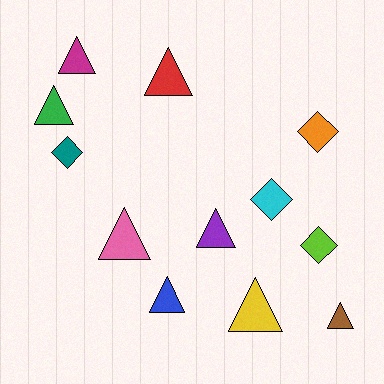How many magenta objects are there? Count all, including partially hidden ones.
There is 1 magenta object.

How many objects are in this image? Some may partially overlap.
There are 12 objects.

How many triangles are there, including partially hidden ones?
There are 8 triangles.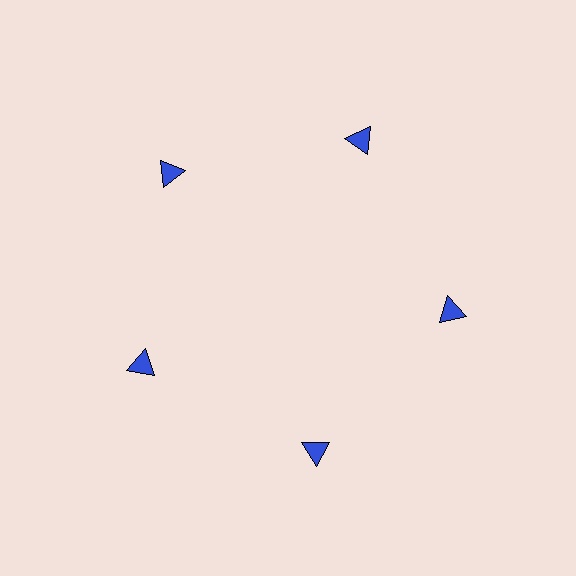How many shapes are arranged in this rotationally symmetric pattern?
There are 5 shapes, arranged in 5 groups of 1.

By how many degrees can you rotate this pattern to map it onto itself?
The pattern maps onto itself every 72 degrees of rotation.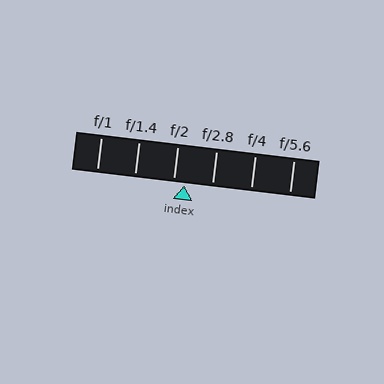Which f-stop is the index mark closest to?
The index mark is closest to f/2.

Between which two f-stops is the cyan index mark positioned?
The index mark is between f/2 and f/2.8.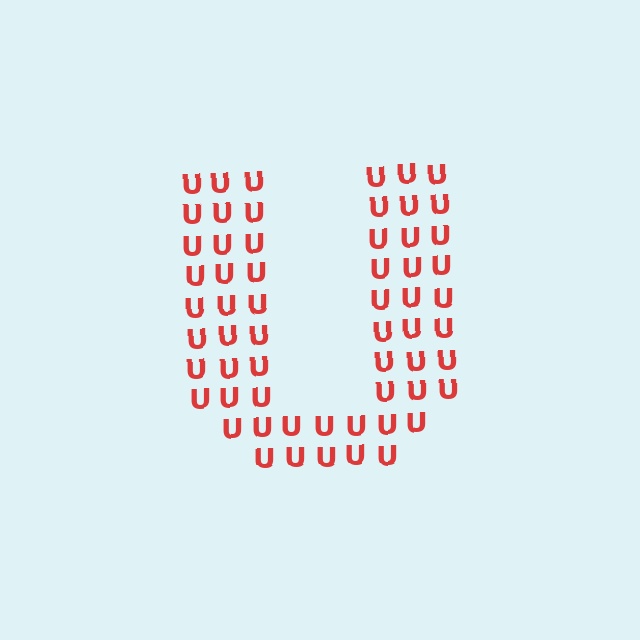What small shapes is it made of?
It is made of small letter U's.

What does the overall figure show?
The overall figure shows the letter U.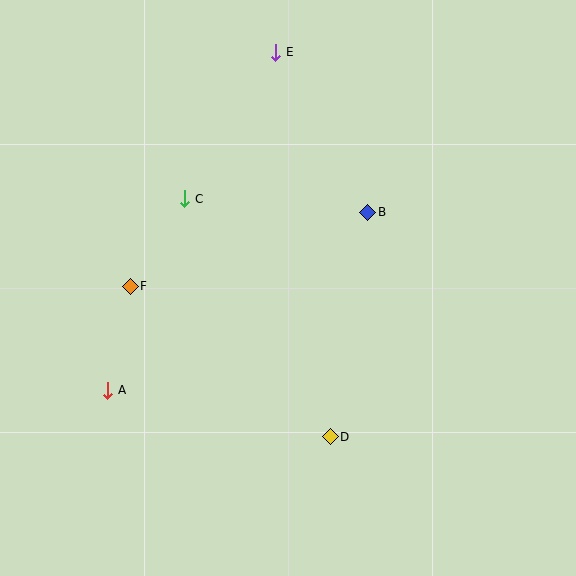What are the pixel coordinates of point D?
Point D is at (330, 437).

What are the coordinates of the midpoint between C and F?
The midpoint between C and F is at (157, 243).